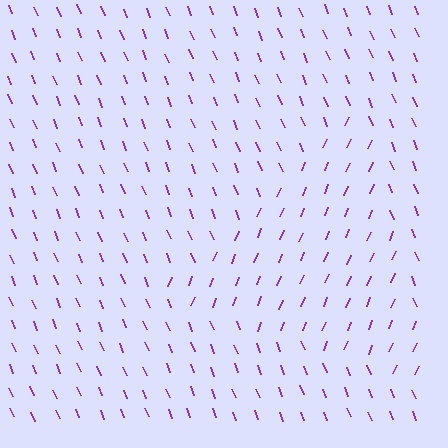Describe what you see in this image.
The image is filled with small purple line segments. A triangle region in the image has lines oriented differently from the surrounding lines, creating a visible texture boundary.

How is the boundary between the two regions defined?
The boundary is defined purely by a change in line orientation (approximately 45 degrees difference). All lines are the same color and thickness.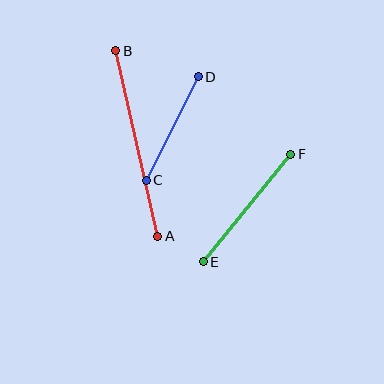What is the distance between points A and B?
The distance is approximately 190 pixels.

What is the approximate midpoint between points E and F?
The midpoint is at approximately (247, 208) pixels.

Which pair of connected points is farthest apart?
Points A and B are farthest apart.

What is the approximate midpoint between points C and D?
The midpoint is at approximately (172, 129) pixels.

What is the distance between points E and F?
The distance is approximately 138 pixels.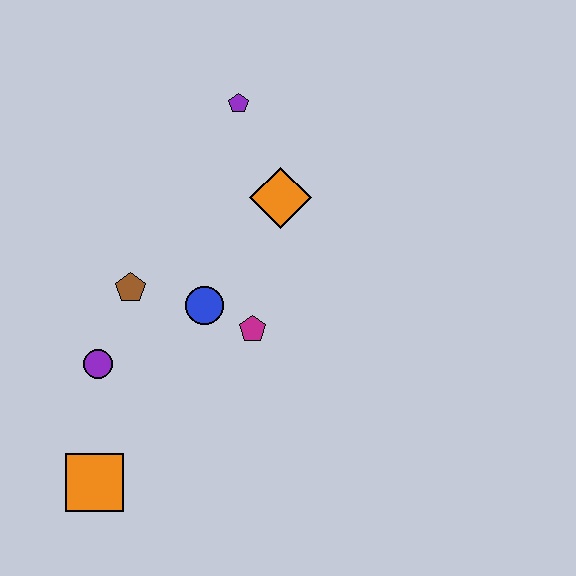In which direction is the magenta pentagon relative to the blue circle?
The magenta pentagon is to the right of the blue circle.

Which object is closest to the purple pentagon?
The orange diamond is closest to the purple pentagon.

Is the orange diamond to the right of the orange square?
Yes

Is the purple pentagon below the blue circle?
No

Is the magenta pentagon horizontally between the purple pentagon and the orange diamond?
Yes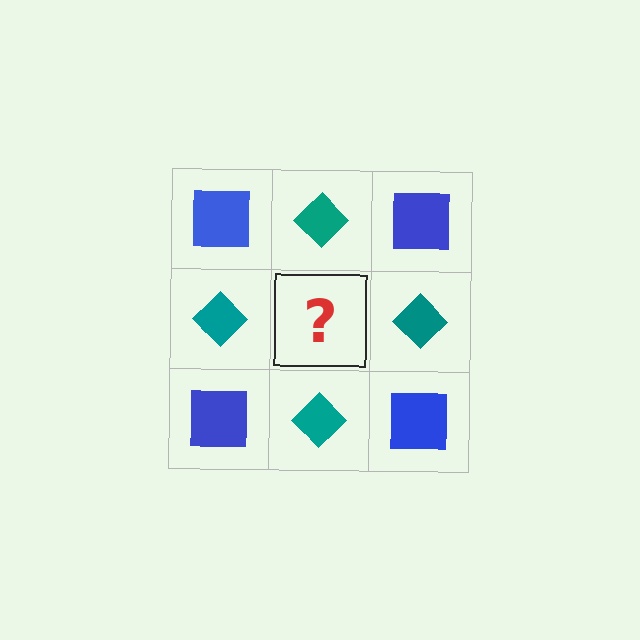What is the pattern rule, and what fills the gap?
The rule is that it alternates blue square and teal diamond in a checkerboard pattern. The gap should be filled with a blue square.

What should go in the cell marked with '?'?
The missing cell should contain a blue square.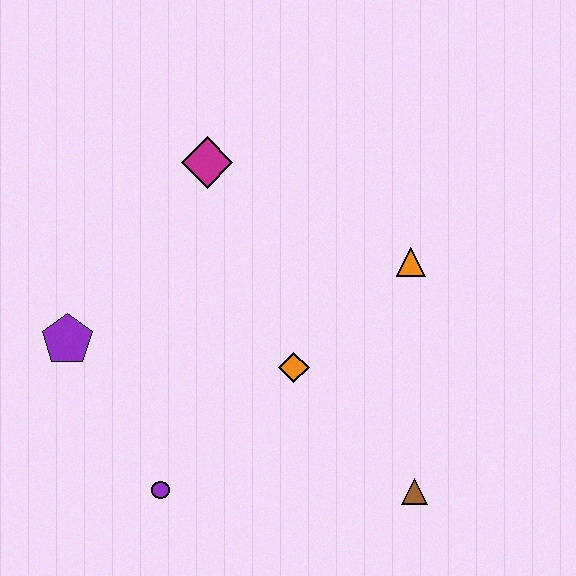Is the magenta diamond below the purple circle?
No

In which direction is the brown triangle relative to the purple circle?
The brown triangle is to the right of the purple circle.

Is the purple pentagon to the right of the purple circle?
No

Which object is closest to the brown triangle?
The orange diamond is closest to the brown triangle.